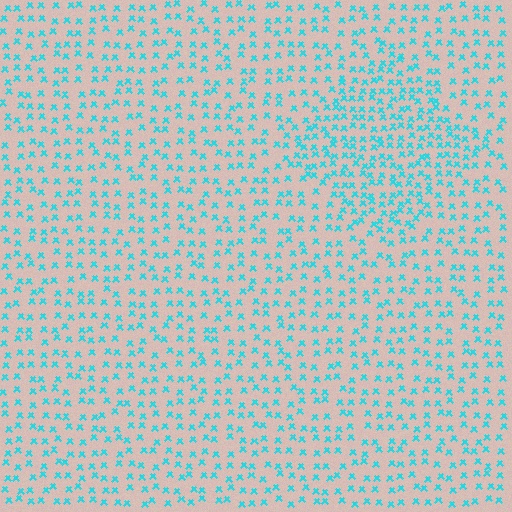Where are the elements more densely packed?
The elements are more densely packed inside the diamond boundary.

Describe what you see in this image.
The image contains small cyan elements arranged at two different densities. A diamond-shaped region is visible where the elements are more densely packed than the surrounding area.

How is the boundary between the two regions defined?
The boundary is defined by a change in element density (approximately 1.7x ratio). All elements are the same color, size, and shape.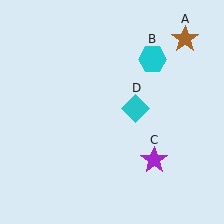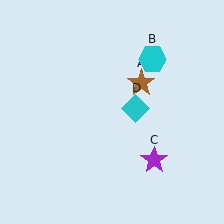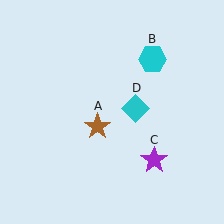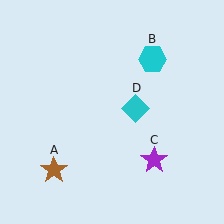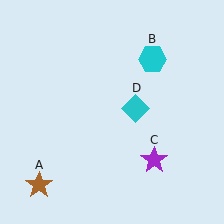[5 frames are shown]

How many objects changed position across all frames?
1 object changed position: brown star (object A).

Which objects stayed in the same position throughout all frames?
Cyan hexagon (object B) and purple star (object C) and cyan diamond (object D) remained stationary.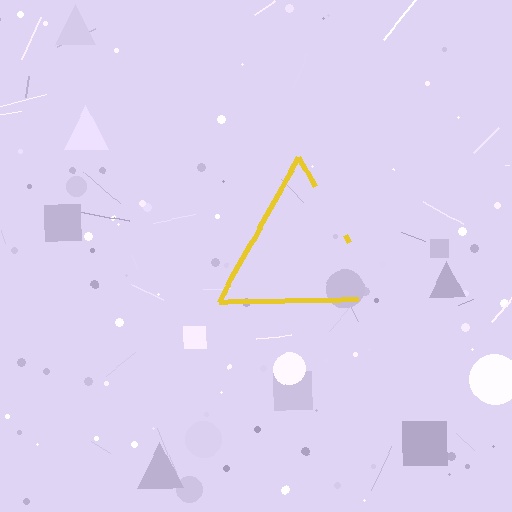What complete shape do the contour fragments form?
The contour fragments form a triangle.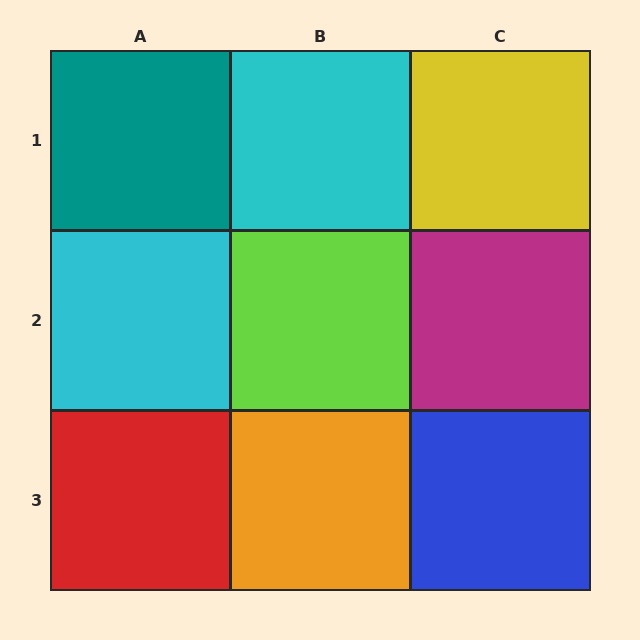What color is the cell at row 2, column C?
Magenta.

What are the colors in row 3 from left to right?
Red, orange, blue.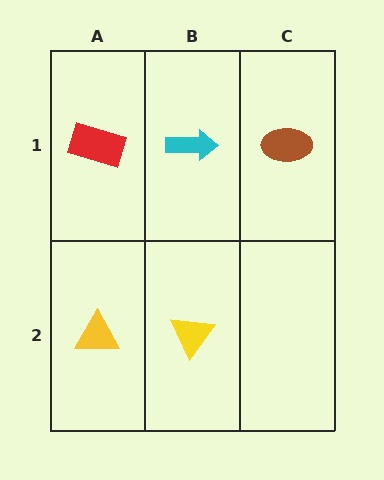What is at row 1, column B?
A cyan arrow.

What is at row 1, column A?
A red rectangle.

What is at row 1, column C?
A brown ellipse.